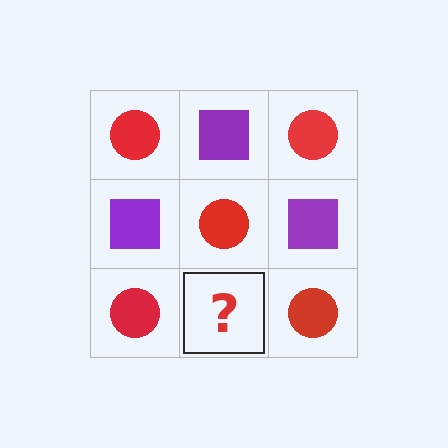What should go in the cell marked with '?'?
The missing cell should contain a purple square.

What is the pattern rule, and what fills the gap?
The rule is that it alternates red circle and purple square in a checkerboard pattern. The gap should be filled with a purple square.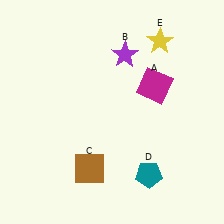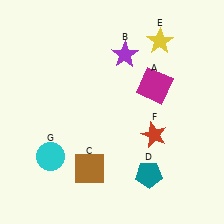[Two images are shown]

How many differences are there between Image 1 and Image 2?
There are 2 differences between the two images.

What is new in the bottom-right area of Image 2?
A red star (F) was added in the bottom-right area of Image 2.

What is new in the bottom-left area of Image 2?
A cyan circle (G) was added in the bottom-left area of Image 2.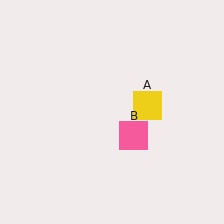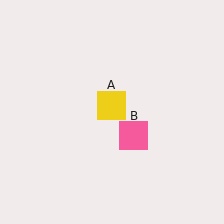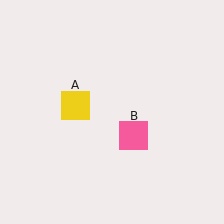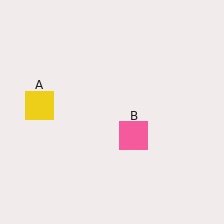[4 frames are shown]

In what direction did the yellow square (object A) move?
The yellow square (object A) moved left.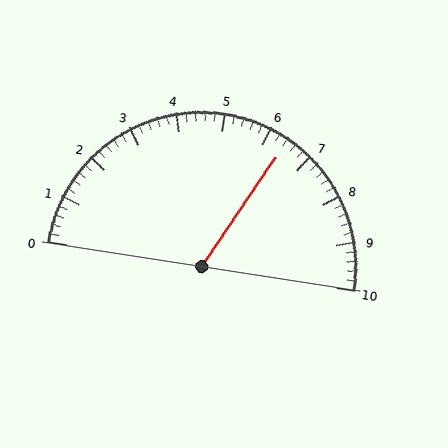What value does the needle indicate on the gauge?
The needle indicates approximately 6.4.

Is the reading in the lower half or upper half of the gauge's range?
The reading is in the upper half of the range (0 to 10).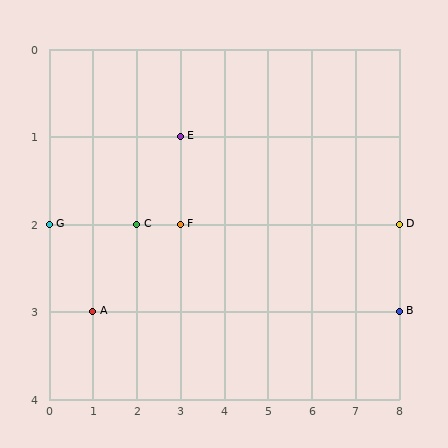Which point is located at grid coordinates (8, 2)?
Point D is at (8, 2).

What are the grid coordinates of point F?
Point F is at grid coordinates (3, 2).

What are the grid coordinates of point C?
Point C is at grid coordinates (2, 2).